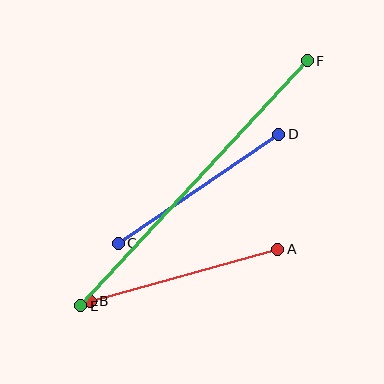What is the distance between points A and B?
The distance is approximately 194 pixels.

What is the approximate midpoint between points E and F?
The midpoint is at approximately (194, 183) pixels.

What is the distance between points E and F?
The distance is approximately 334 pixels.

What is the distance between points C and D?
The distance is approximately 194 pixels.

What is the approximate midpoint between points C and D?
The midpoint is at approximately (199, 189) pixels.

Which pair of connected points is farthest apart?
Points E and F are farthest apart.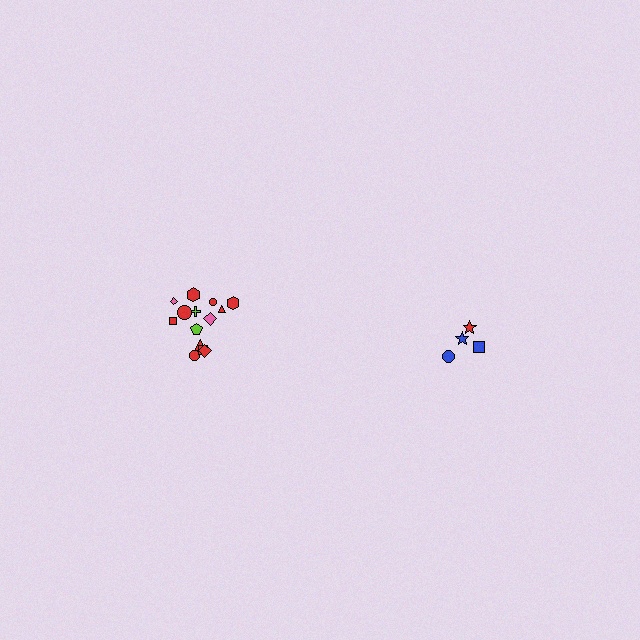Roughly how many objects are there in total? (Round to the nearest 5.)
Roughly 20 objects in total.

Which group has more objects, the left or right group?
The left group.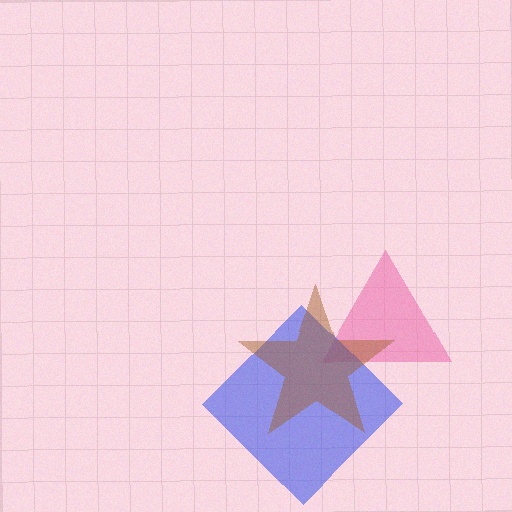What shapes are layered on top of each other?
The layered shapes are: a pink triangle, a blue diamond, a brown star.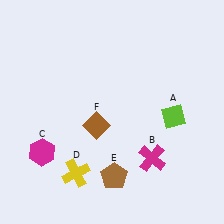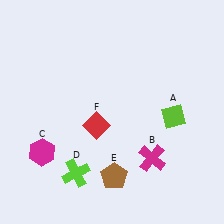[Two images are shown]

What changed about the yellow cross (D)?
In Image 1, D is yellow. In Image 2, it changed to lime.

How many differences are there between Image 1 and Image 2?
There are 2 differences between the two images.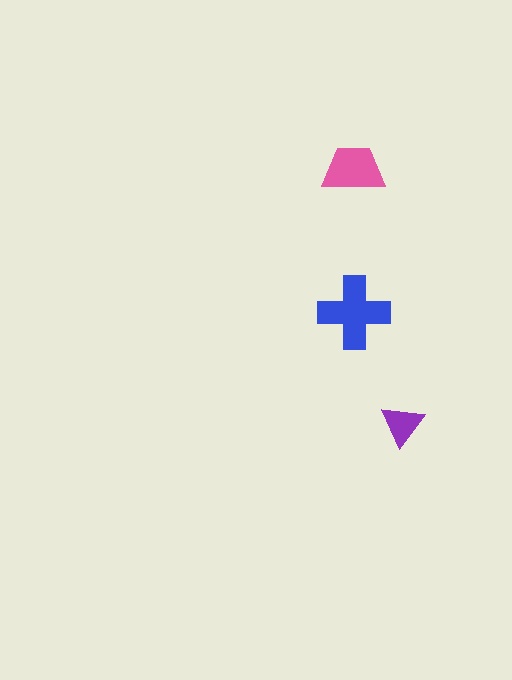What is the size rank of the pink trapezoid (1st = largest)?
2nd.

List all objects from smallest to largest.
The purple triangle, the pink trapezoid, the blue cross.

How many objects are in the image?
There are 3 objects in the image.